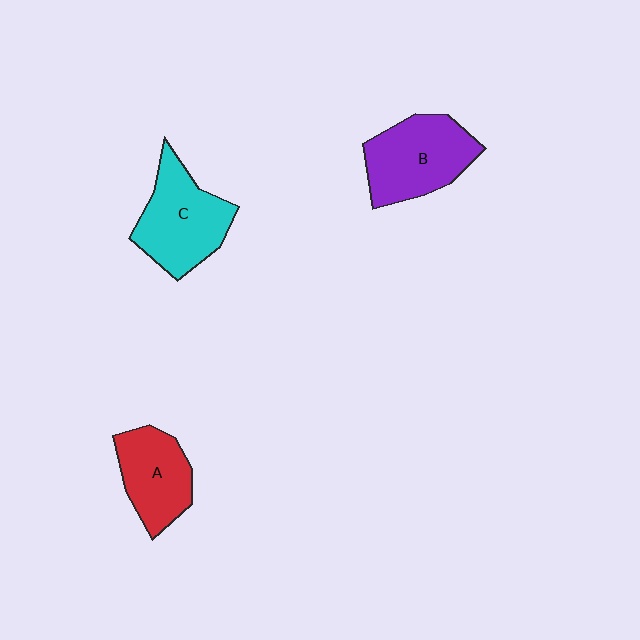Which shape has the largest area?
Shape B (purple).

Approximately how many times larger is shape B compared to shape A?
Approximately 1.3 times.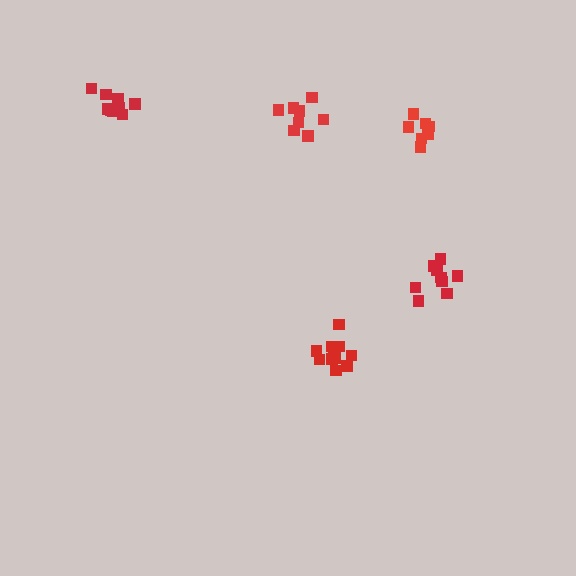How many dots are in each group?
Group 1: 12 dots, Group 2: 8 dots, Group 3: 9 dots, Group 4: 9 dots, Group 5: 7 dots (45 total).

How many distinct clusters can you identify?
There are 5 distinct clusters.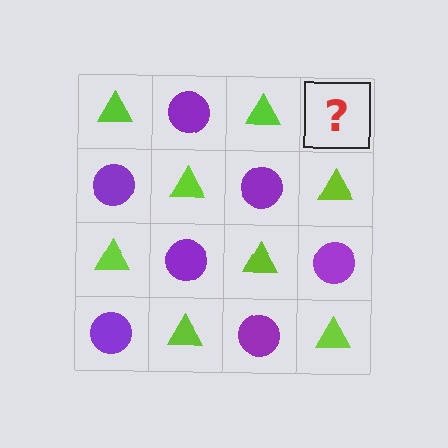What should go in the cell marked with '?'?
The missing cell should contain a purple circle.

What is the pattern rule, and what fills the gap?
The rule is that it alternates lime triangle and purple circle in a checkerboard pattern. The gap should be filled with a purple circle.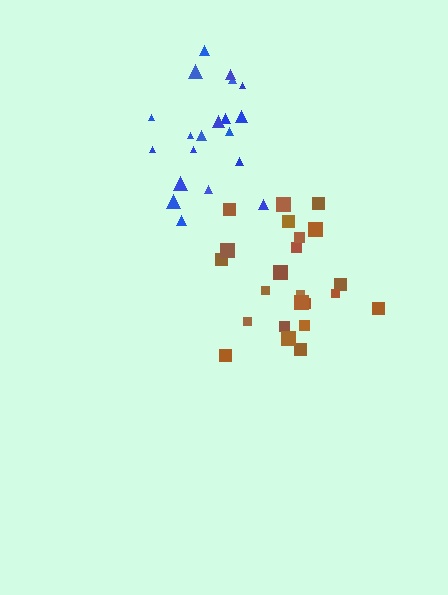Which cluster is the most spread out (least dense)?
Brown.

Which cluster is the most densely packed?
Blue.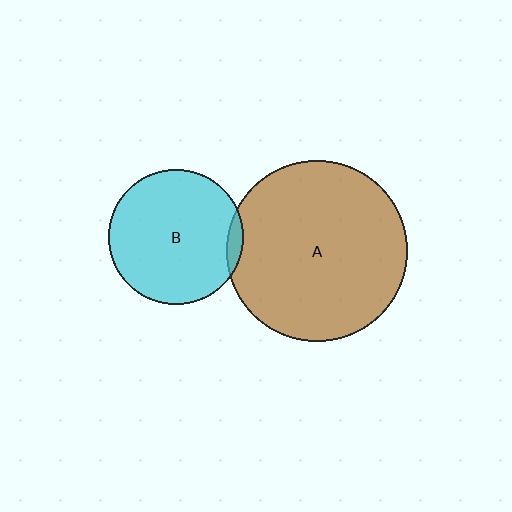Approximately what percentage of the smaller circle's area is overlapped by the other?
Approximately 5%.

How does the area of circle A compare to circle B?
Approximately 1.8 times.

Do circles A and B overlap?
Yes.